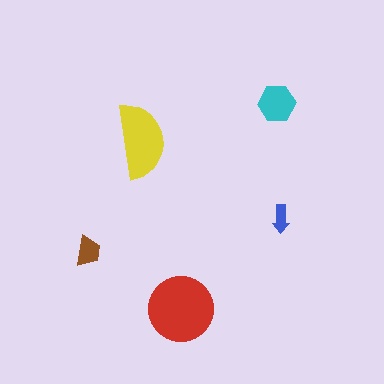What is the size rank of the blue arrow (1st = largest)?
5th.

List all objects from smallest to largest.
The blue arrow, the brown trapezoid, the cyan hexagon, the yellow semicircle, the red circle.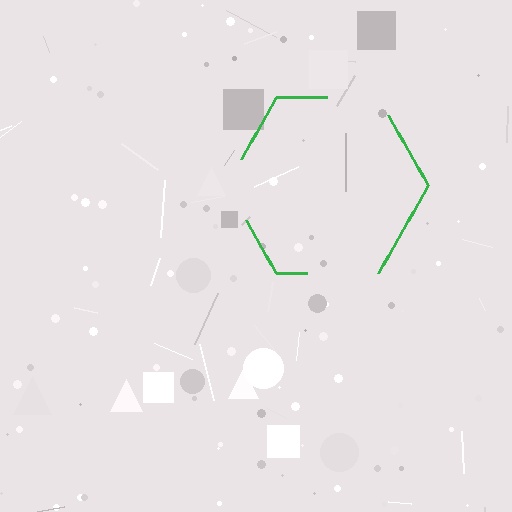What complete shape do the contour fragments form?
The contour fragments form a hexagon.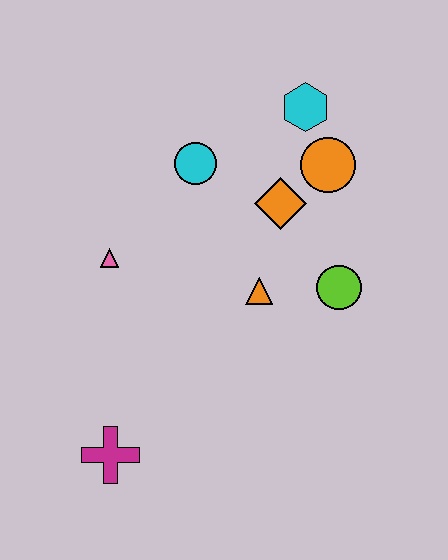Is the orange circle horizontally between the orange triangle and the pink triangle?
No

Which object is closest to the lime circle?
The orange triangle is closest to the lime circle.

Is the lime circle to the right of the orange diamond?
Yes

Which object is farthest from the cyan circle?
The magenta cross is farthest from the cyan circle.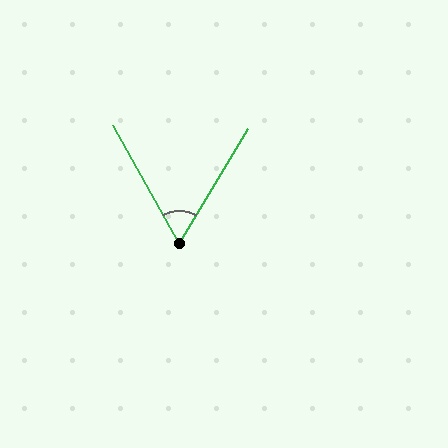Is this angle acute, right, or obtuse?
It is acute.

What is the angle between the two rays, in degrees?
Approximately 60 degrees.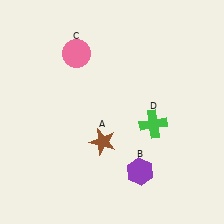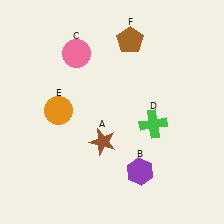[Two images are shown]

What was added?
An orange circle (E), a brown pentagon (F) were added in Image 2.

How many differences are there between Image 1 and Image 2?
There are 2 differences between the two images.